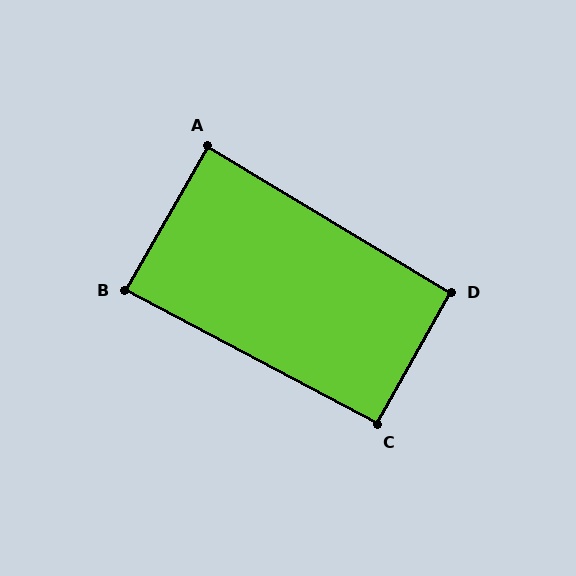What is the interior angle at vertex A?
Approximately 89 degrees (approximately right).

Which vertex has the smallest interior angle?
B, at approximately 88 degrees.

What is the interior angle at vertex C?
Approximately 91 degrees (approximately right).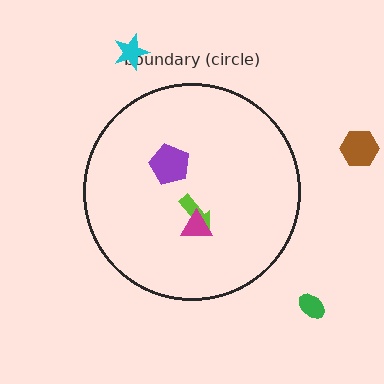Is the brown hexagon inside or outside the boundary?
Outside.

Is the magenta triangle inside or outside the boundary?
Inside.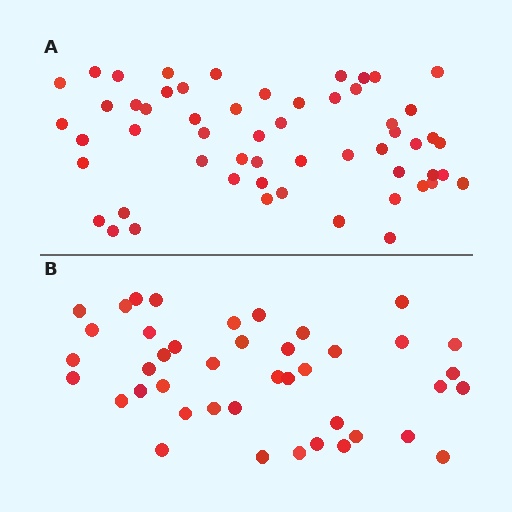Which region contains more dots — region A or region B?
Region A (the top region) has more dots.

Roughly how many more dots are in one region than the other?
Region A has approximately 15 more dots than region B.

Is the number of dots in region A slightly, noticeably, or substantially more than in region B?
Region A has noticeably more, but not dramatically so. The ratio is roughly 1.3 to 1.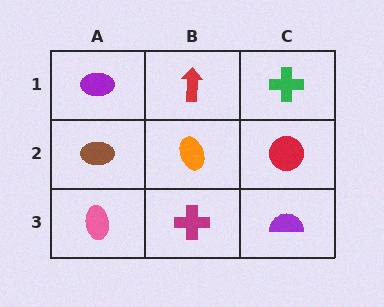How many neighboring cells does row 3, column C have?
2.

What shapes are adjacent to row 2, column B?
A red arrow (row 1, column B), a magenta cross (row 3, column B), a brown ellipse (row 2, column A), a red circle (row 2, column C).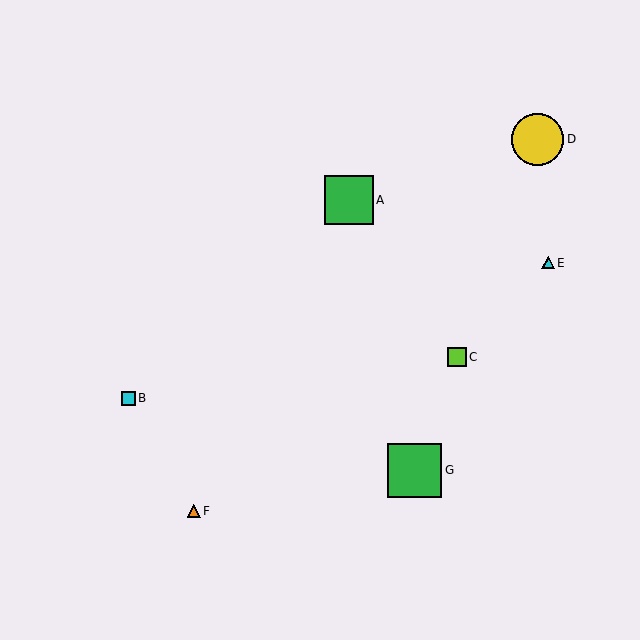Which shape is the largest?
The green square (labeled G) is the largest.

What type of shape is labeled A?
Shape A is a green square.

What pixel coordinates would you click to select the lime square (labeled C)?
Click at (457, 357) to select the lime square C.